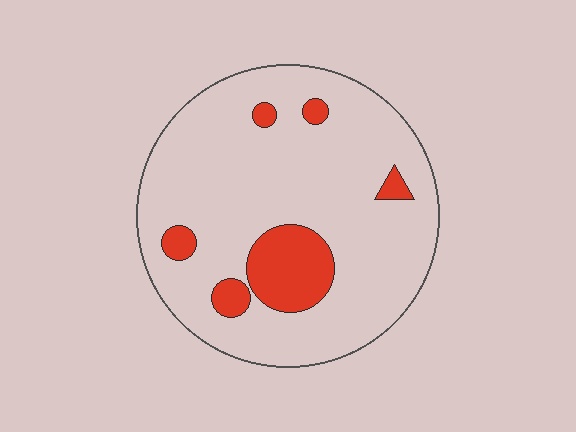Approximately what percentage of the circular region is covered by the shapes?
Approximately 15%.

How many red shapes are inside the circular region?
6.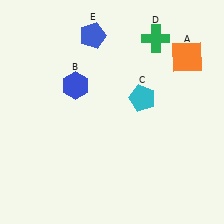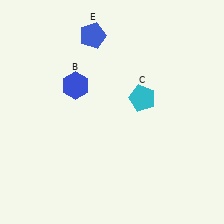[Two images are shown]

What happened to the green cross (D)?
The green cross (D) was removed in Image 2. It was in the top-right area of Image 1.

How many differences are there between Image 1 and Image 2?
There are 2 differences between the two images.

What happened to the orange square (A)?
The orange square (A) was removed in Image 2. It was in the top-right area of Image 1.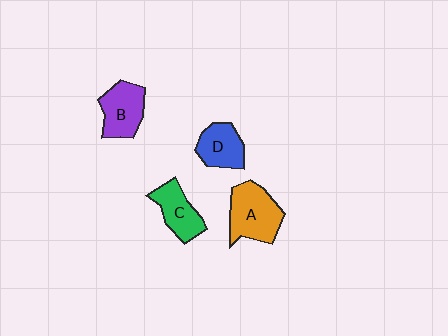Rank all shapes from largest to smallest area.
From largest to smallest: A (orange), B (purple), C (green), D (blue).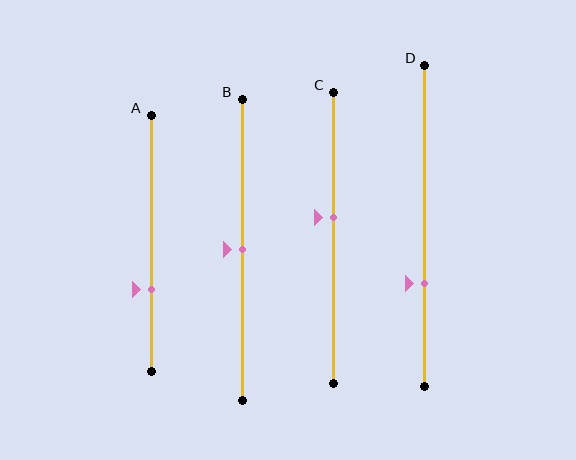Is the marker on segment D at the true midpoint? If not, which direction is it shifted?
No, the marker on segment D is shifted downward by about 18% of the segment length.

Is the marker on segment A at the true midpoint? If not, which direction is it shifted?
No, the marker on segment A is shifted downward by about 18% of the segment length.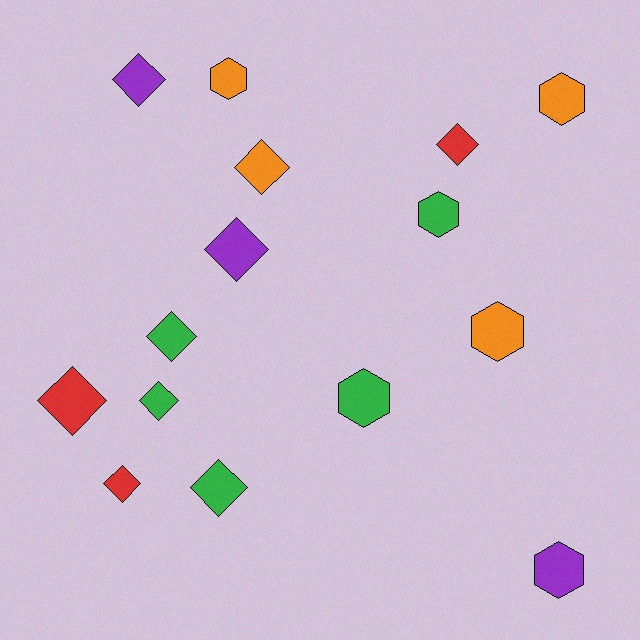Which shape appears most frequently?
Diamond, with 9 objects.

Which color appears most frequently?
Green, with 5 objects.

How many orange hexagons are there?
There are 3 orange hexagons.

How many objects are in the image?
There are 15 objects.